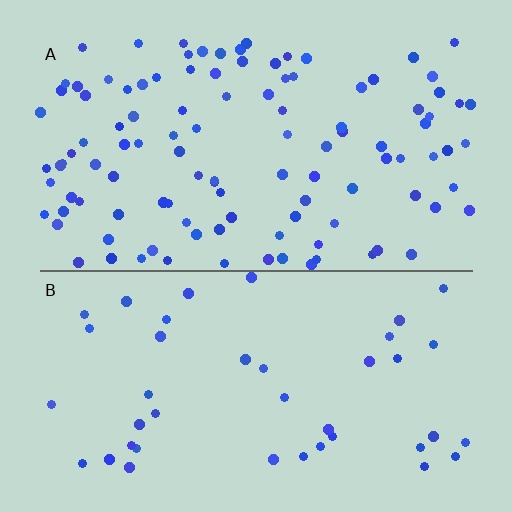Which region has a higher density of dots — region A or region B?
A (the top).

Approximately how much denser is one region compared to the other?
Approximately 2.7× — region A over region B.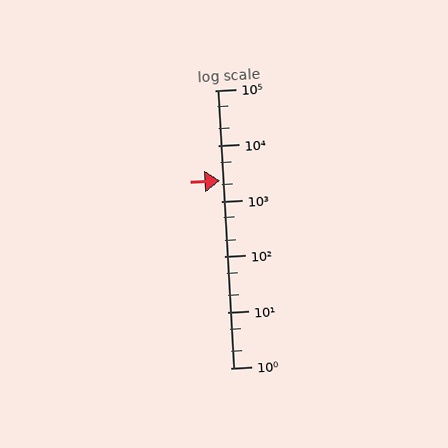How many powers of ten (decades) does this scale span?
The scale spans 5 decades, from 1 to 100000.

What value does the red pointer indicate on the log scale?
The pointer indicates approximately 2400.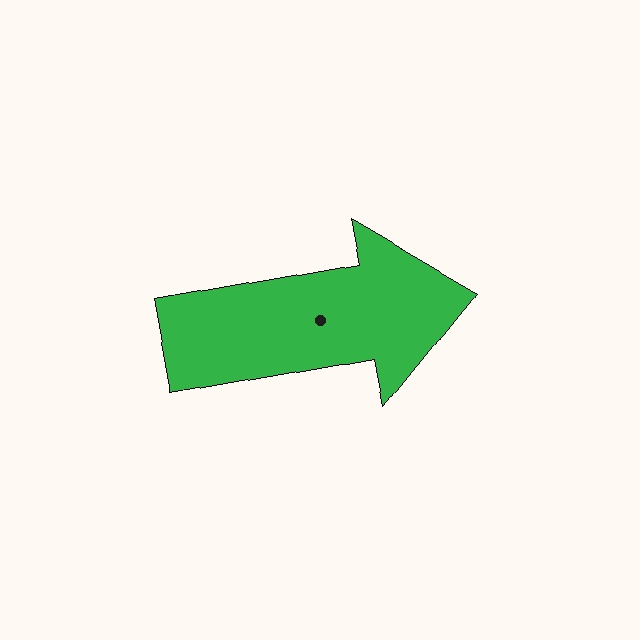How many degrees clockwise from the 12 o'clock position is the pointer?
Approximately 80 degrees.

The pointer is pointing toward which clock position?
Roughly 3 o'clock.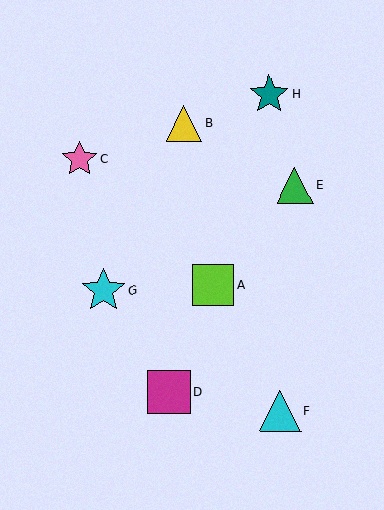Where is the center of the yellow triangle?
The center of the yellow triangle is at (184, 124).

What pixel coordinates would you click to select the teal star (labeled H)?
Click at (269, 95) to select the teal star H.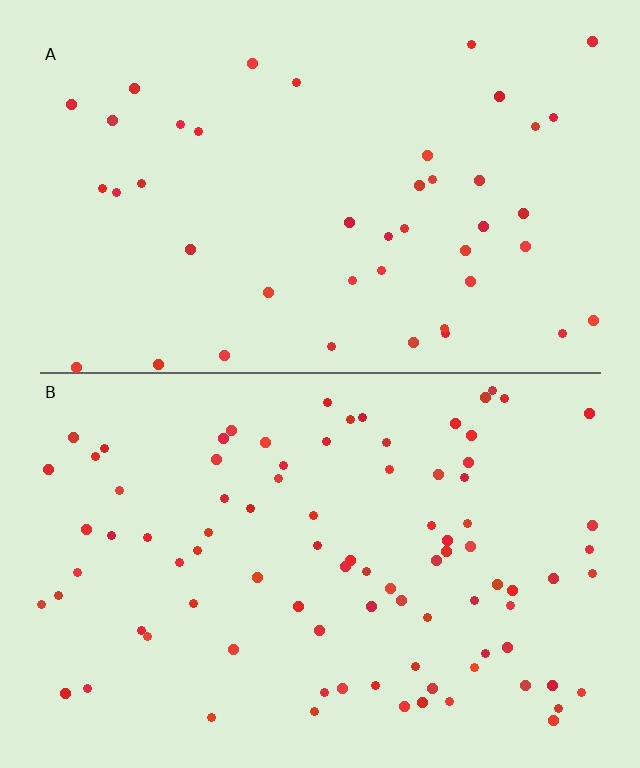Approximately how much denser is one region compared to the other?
Approximately 2.0× — region B over region A.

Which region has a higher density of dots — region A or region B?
B (the bottom).